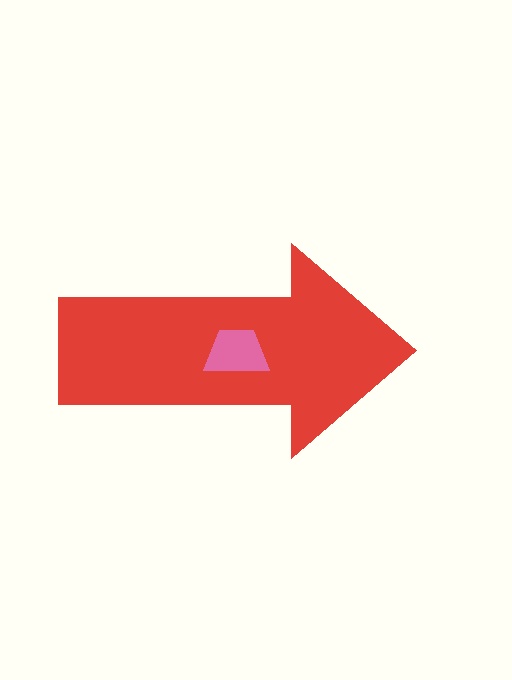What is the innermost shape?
The pink trapezoid.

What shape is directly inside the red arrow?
The pink trapezoid.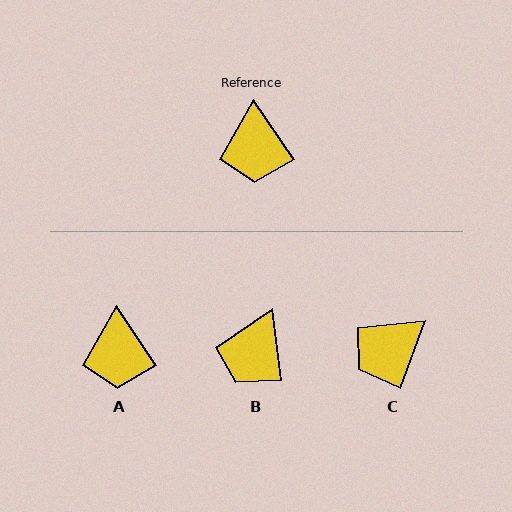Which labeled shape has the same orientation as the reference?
A.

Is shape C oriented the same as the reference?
No, it is off by about 55 degrees.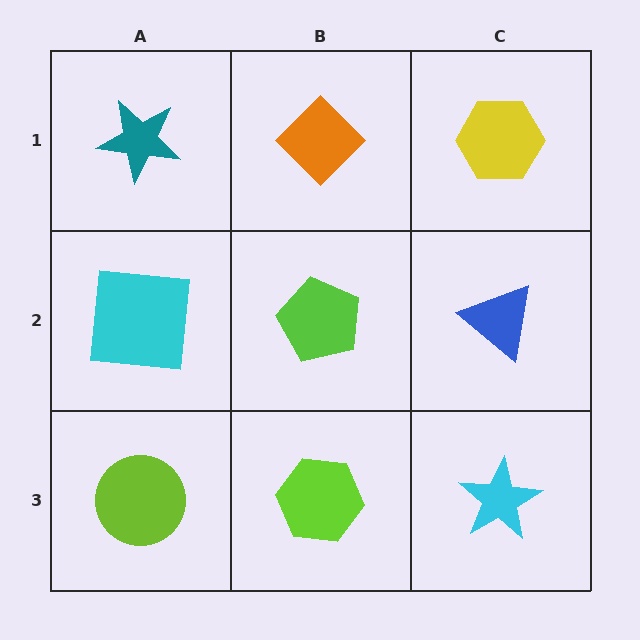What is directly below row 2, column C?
A cyan star.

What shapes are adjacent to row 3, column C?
A blue triangle (row 2, column C), a lime hexagon (row 3, column B).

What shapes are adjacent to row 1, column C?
A blue triangle (row 2, column C), an orange diamond (row 1, column B).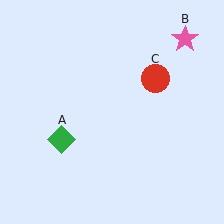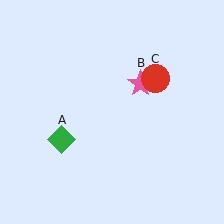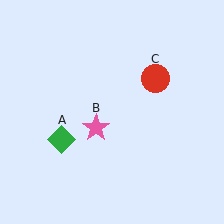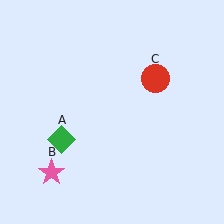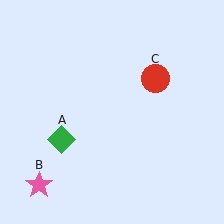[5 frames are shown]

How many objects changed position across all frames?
1 object changed position: pink star (object B).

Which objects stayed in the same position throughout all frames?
Green diamond (object A) and red circle (object C) remained stationary.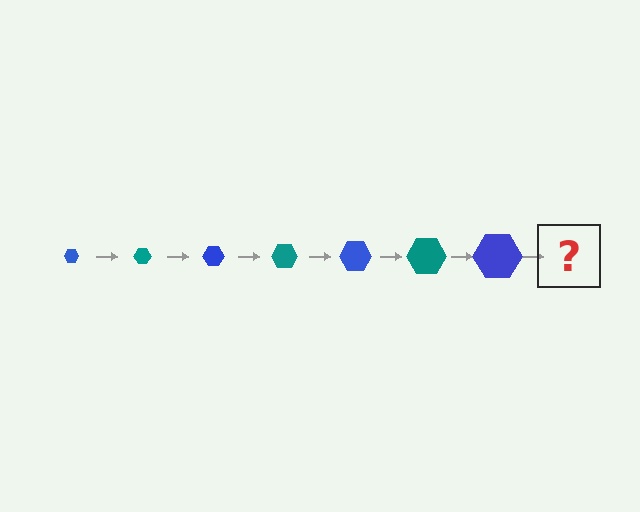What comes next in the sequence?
The next element should be a teal hexagon, larger than the previous one.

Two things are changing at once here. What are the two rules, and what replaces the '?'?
The two rules are that the hexagon grows larger each step and the color cycles through blue and teal. The '?' should be a teal hexagon, larger than the previous one.